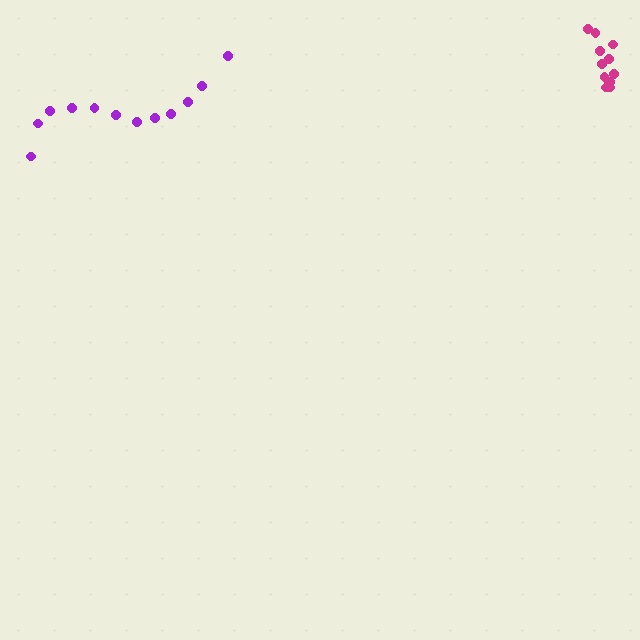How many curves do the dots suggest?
There are 2 distinct paths.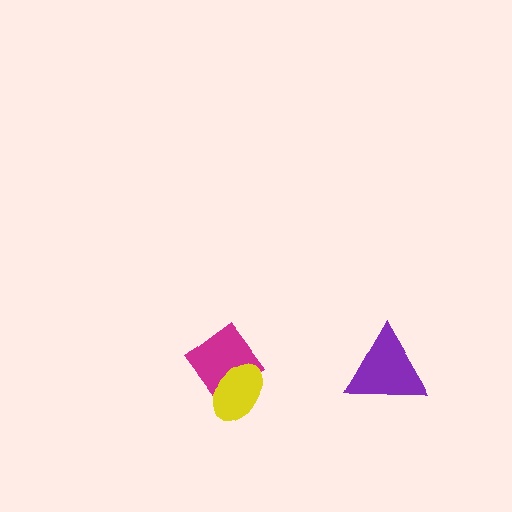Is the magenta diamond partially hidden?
Yes, it is partially covered by another shape.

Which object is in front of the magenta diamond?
The yellow ellipse is in front of the magenta diamond.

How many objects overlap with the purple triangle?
0 objects overlap with the purple triangle.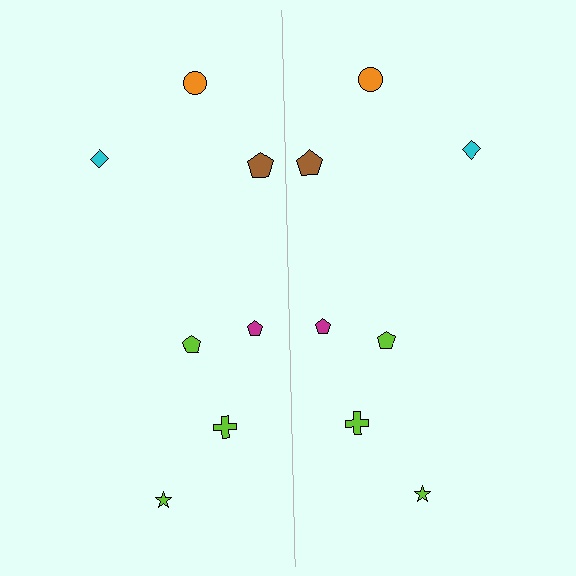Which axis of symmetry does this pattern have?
The pattern has a vertical axis of symmetry running through the center of the image.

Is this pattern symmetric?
Yes, this pattern has bilateral (reflection) symmetry.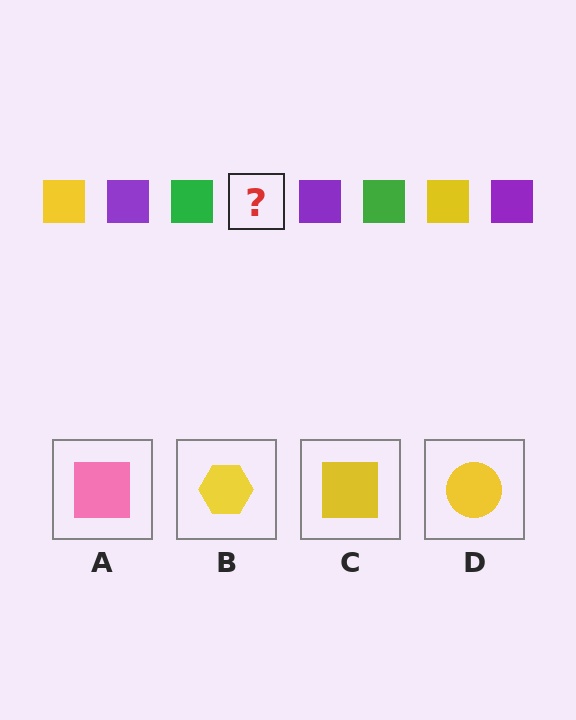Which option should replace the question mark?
Option C.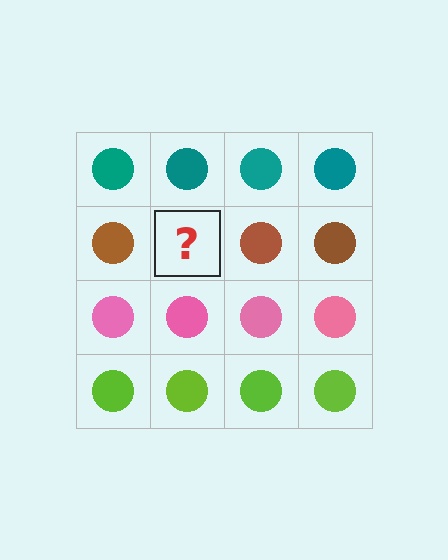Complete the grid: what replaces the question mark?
The question mark should be replaced with a brown circle.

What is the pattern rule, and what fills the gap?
The rule is that each row has a consistent color. The gap should be filled with a brown circle.